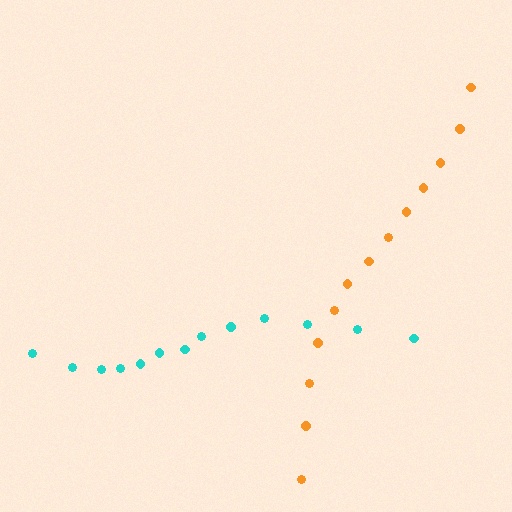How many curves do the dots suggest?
There are 2 distinct paths.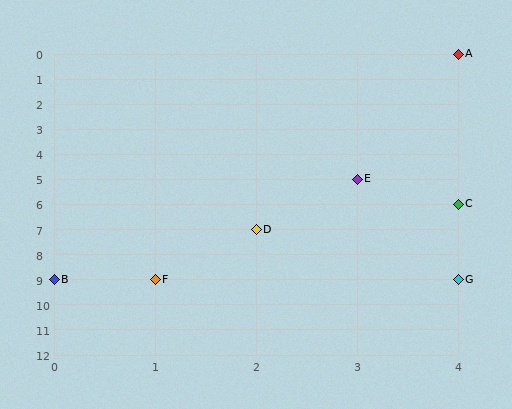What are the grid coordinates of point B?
Point B is at grid coordinates (0, 9).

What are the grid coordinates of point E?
Point E is at grid coordinates (3, 5).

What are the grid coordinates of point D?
Point D is at grid coordinates (2, 7).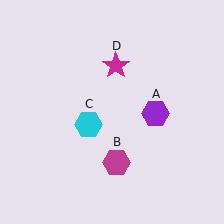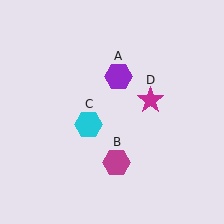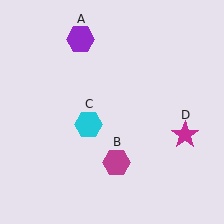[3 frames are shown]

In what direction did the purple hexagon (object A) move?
The purple hexagon (object A) moved up and to the left.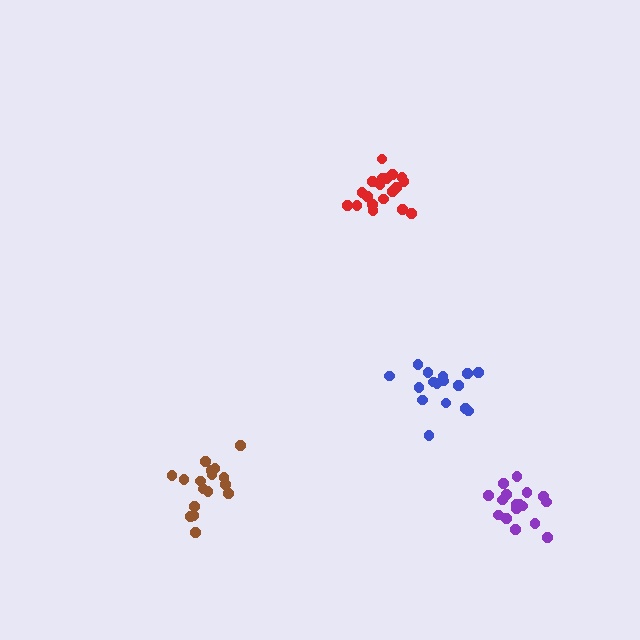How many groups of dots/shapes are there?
There are 4 groups.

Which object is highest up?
The red cluster is topmost.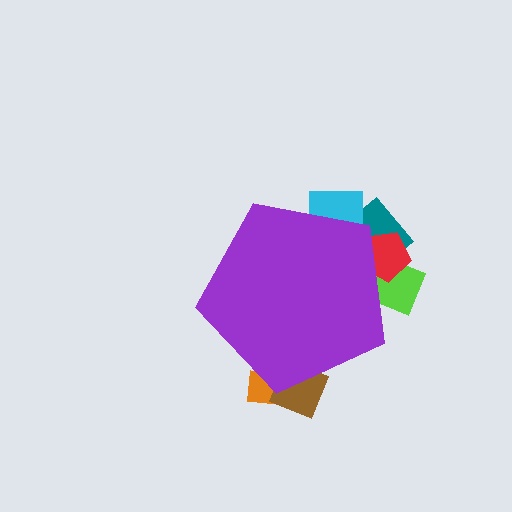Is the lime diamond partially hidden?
Yes, the lime diamond is partially hidden behind the purple pentagon.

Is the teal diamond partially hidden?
Yes, the teal diamond is partially hidden behind the purple pentagon.